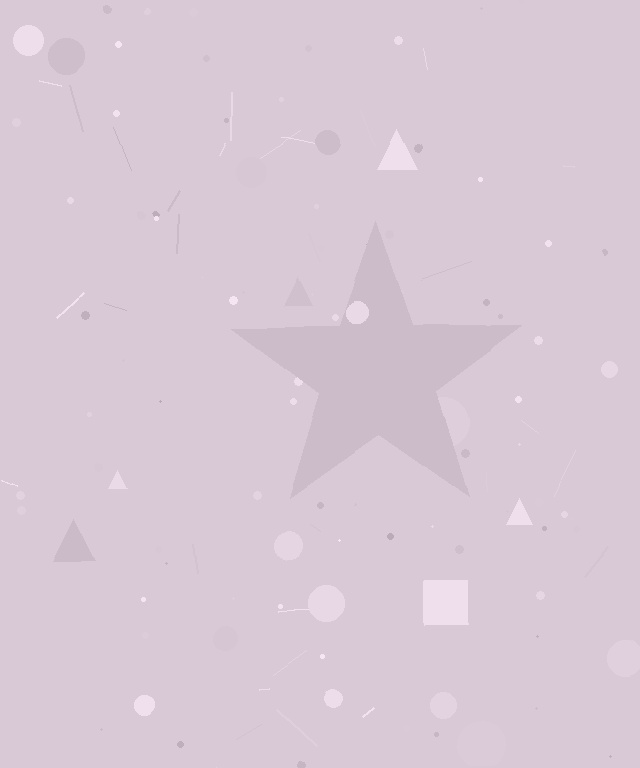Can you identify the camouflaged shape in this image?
The camouflaged shape is a star.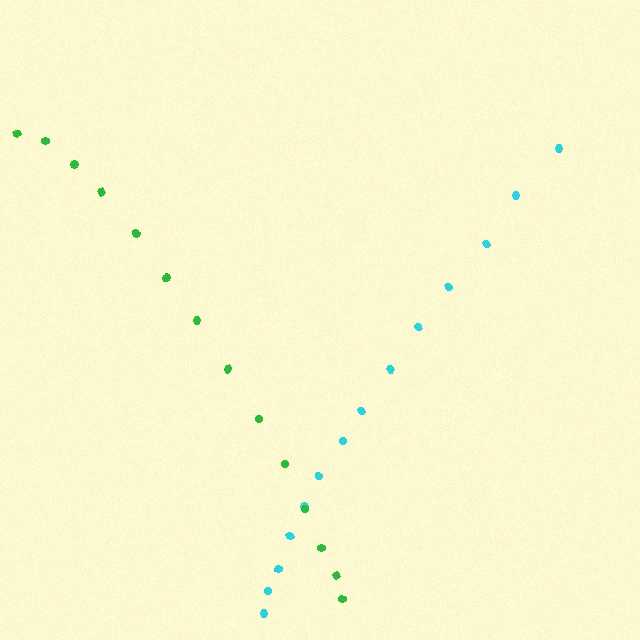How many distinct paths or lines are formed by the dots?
There are 2 distinct paths.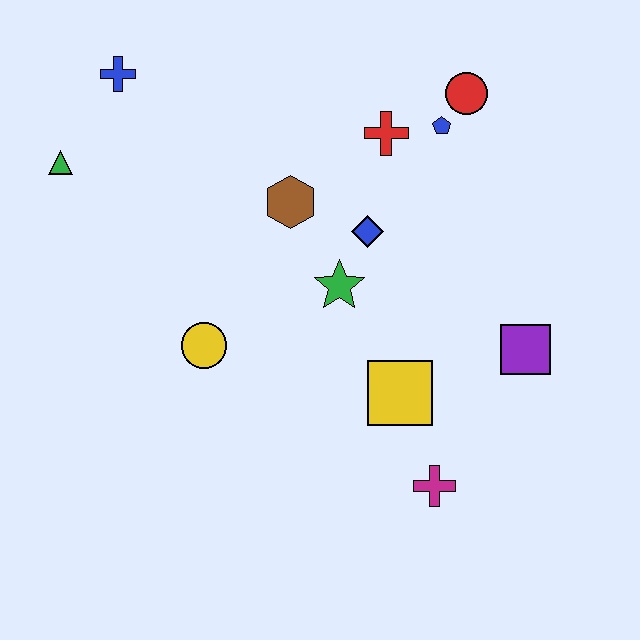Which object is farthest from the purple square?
The green triangle is farthest from the purple square.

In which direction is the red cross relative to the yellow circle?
The red cross is above the yellow circle.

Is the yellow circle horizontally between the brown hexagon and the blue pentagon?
No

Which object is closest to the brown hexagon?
The blue diamond is closest to the brown hexagon.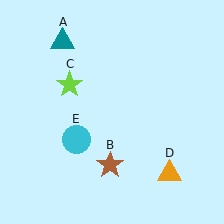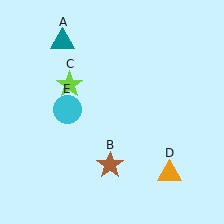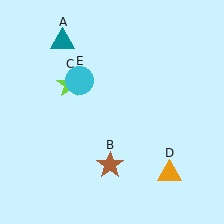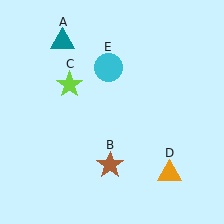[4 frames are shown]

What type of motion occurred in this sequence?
The cyan circle (object E) rotated clockwise around the center of the scene.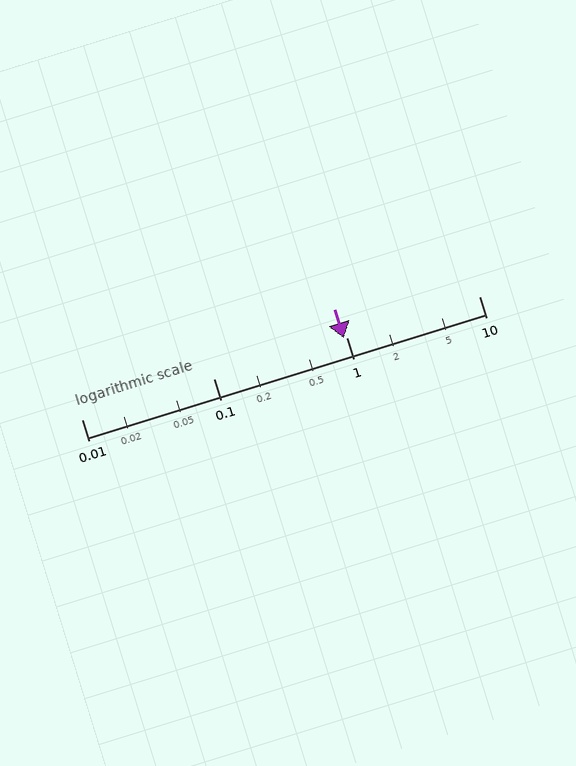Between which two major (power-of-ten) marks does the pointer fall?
The pointer is between 0.1 and 1.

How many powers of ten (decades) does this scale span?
The scale spans 3 decades, from 0.01 to 10.